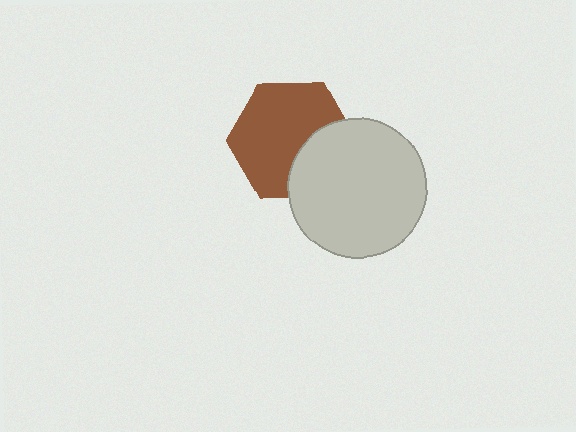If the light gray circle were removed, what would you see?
You would see the complete brown hexagon.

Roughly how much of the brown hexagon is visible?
Most of it is visible (roughly 69%).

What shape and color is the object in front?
The object in front is a light gray circle.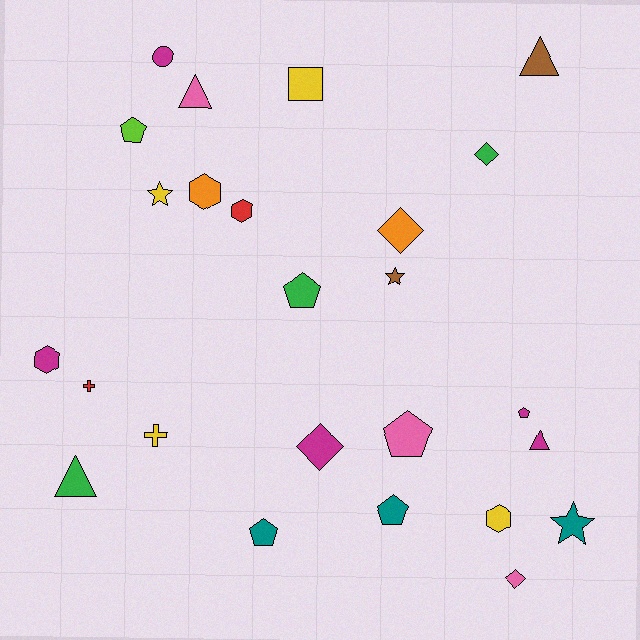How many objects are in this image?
There are 25 objects.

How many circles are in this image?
There is 1 circle.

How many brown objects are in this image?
There are 2 brown objects.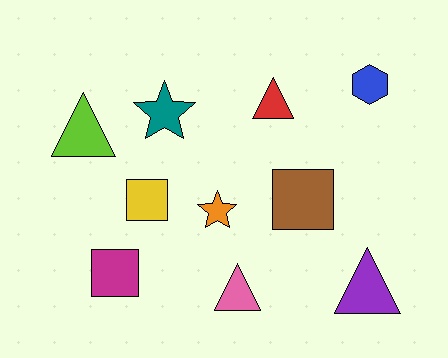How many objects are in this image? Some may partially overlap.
There are 10 objects.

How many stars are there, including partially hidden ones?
There are 2 stars.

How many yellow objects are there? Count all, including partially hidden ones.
There is 1 yellow object.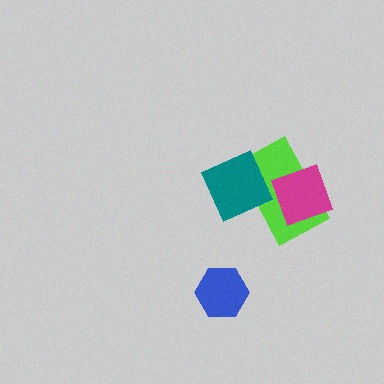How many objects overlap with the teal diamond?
1 object overlaps with the teal diamond.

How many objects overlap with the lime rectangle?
2 objects overlap with the lime rectangle.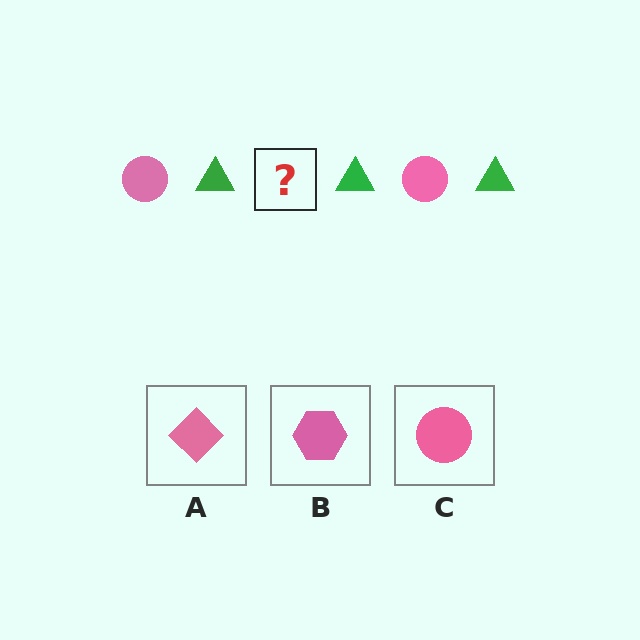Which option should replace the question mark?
Option C.